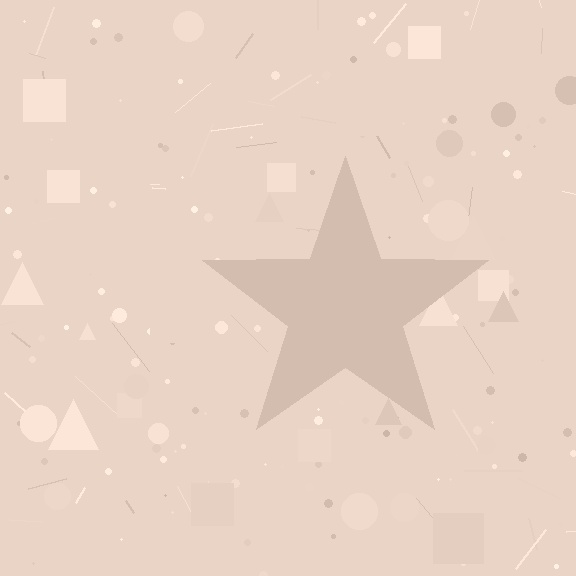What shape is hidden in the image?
A star is hidden in the image.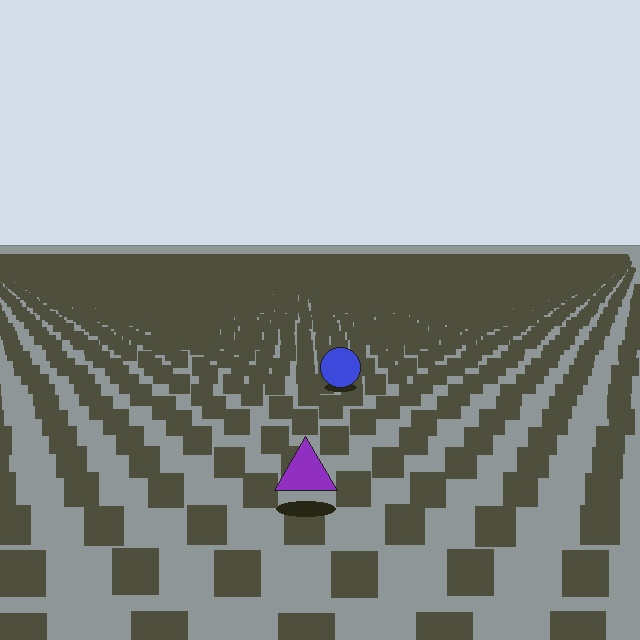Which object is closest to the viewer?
The purple triangle is closest. The texture marks near it are larger and more spread out.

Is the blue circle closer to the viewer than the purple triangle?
No. The purple triangle is closer — you can tell from the texture gradient: the ground texture is coarser near it.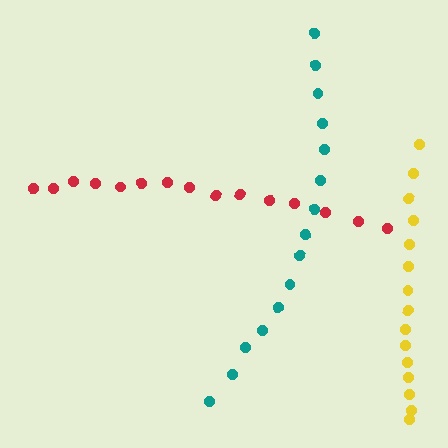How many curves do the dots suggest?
There are 3 distinct paths.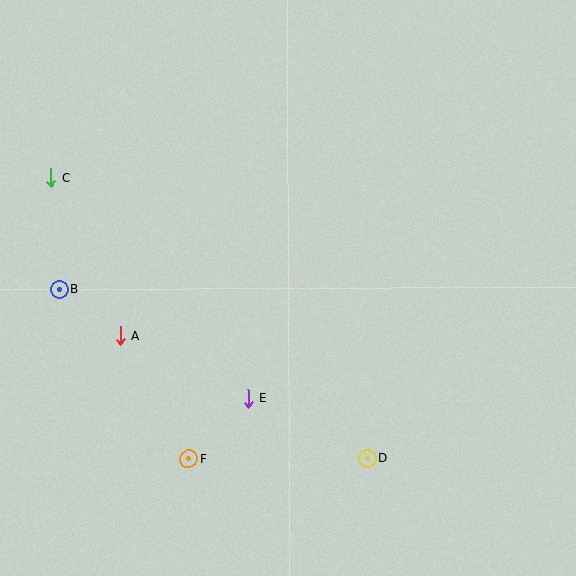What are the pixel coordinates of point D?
Point D is at (367, 458).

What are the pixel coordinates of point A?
Point A is at (120, 336).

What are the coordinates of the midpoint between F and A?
The midpoint between F and A is at (155, 398).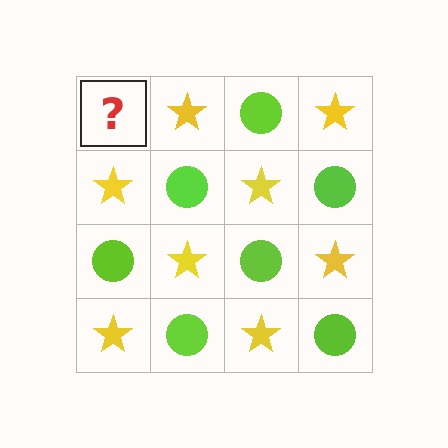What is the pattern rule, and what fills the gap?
The rule is that it alternates lime circle and yellow star in a checkerboard pattern. The gap should be filled with a lime circle.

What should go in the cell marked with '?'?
The missing cell should contain a lime circle.